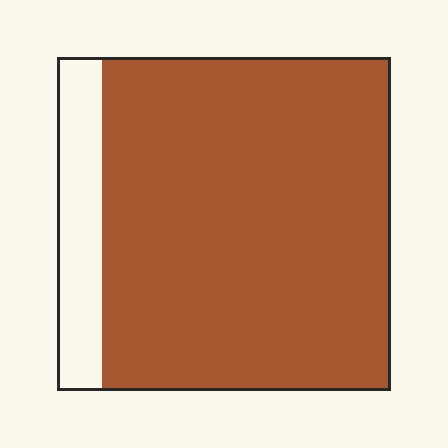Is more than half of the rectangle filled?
Yes.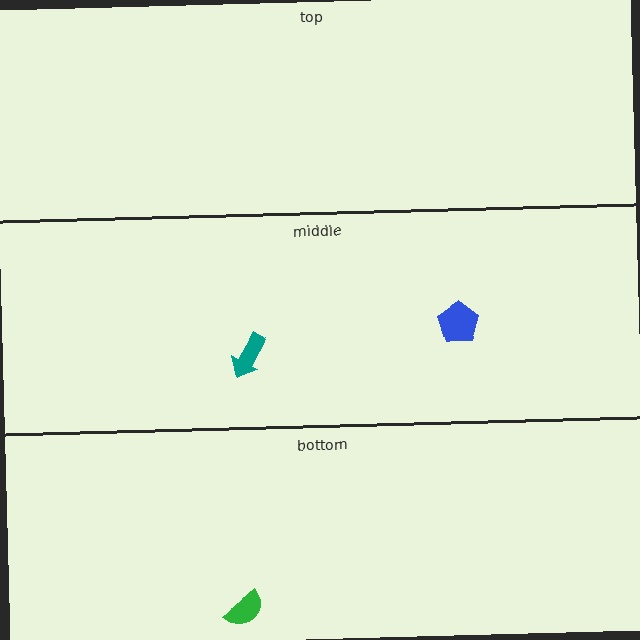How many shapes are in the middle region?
2.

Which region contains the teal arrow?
The middle region.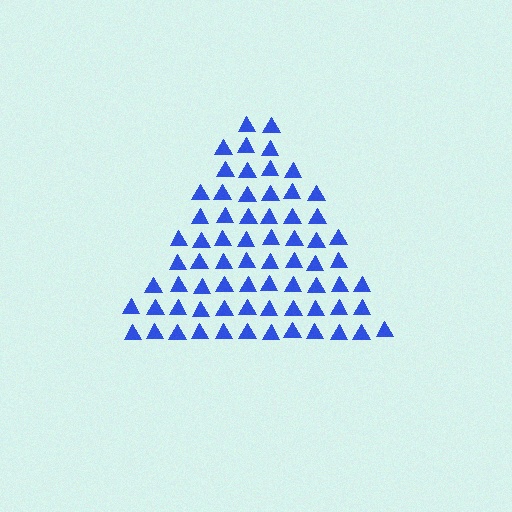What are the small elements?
The small elements are triangles.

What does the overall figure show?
The overall figure shows a triangle.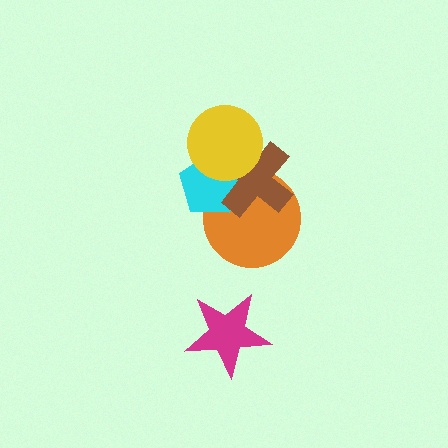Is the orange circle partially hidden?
Yes, it is partially covered by another shape.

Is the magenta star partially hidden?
No, no other shape covers it.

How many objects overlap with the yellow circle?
2 objects overlap with the yellow circle.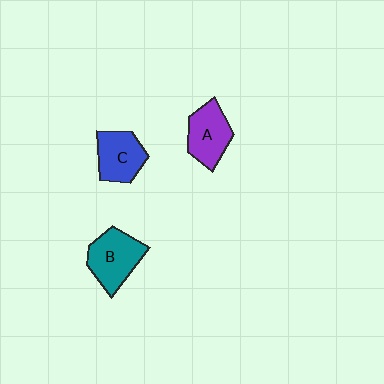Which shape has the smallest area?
Shape C (blue).